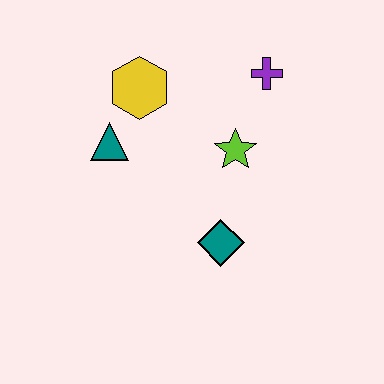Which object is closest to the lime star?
The purple cross is closest to the lime star.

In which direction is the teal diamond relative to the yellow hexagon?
The teal diamond is below the yellow hexagon.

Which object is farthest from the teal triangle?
The purple cross is farthest from the teal triangle.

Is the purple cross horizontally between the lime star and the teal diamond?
No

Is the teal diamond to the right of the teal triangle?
Yes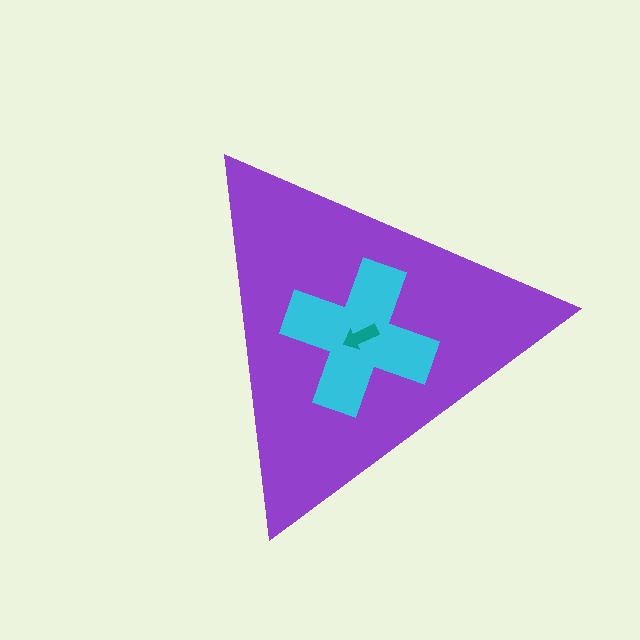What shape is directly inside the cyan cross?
The teal arrow.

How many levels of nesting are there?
3.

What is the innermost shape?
The teal arrow.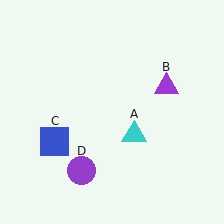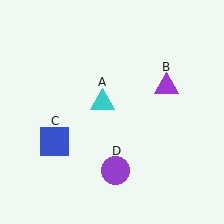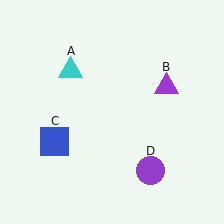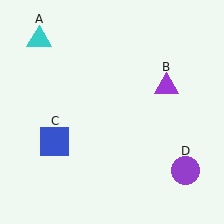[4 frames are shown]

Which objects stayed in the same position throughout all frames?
Purple triangle (object B) and blue square (object C) remained stationary.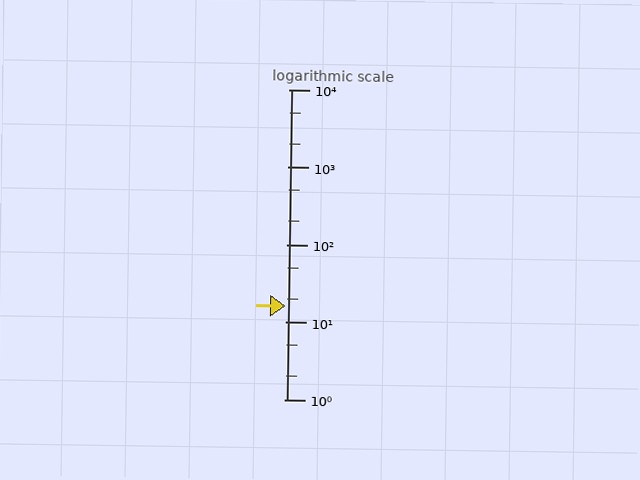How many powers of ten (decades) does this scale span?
The scale spans 4 decades, from 1 to 10000.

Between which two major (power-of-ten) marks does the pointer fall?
The pointer is between 10 and 100.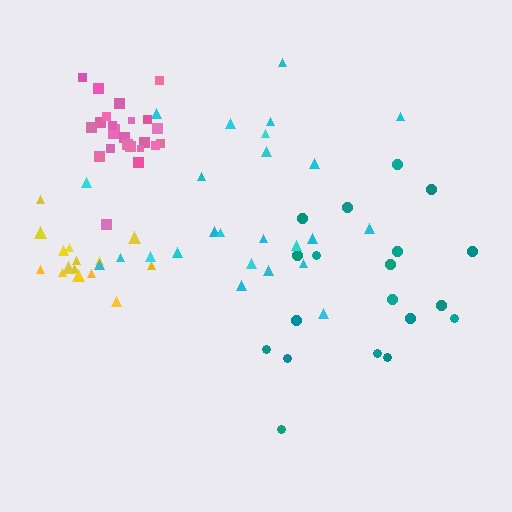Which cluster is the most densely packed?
Pink.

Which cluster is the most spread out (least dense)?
Teal.